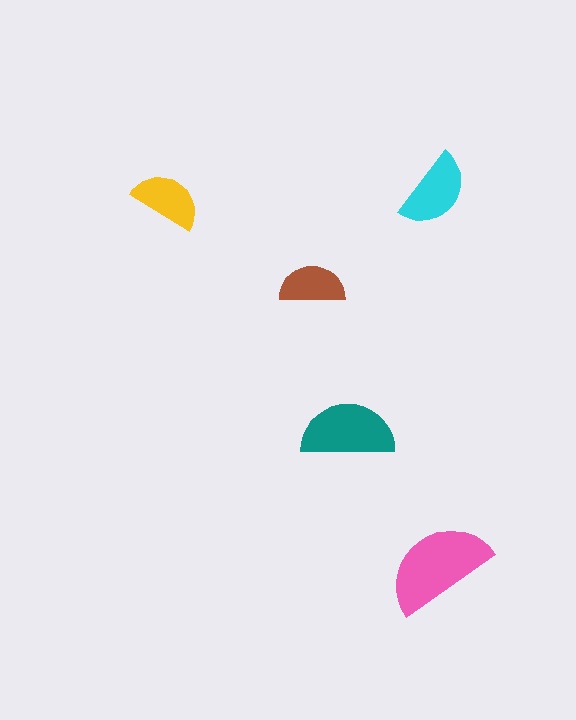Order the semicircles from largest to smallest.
the pink one, the teal one, the cyan one, the yellow one, the brown one.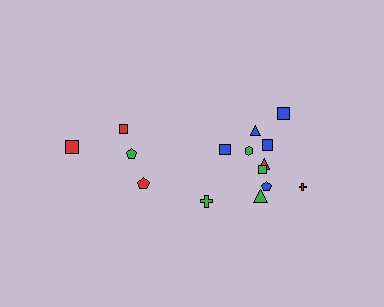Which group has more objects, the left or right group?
The right group.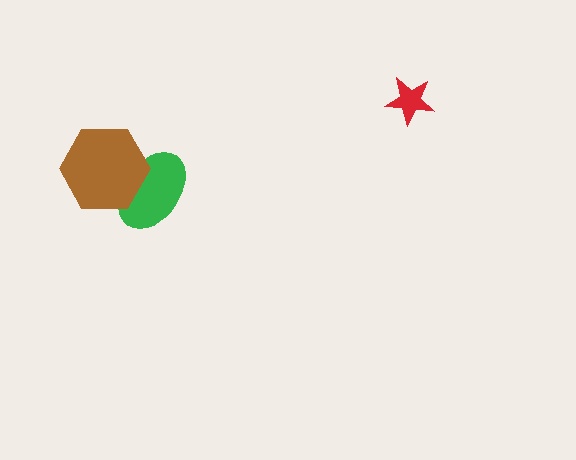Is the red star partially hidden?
No, no other shape covers it.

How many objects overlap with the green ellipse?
1 object overlaps with the green ellipse.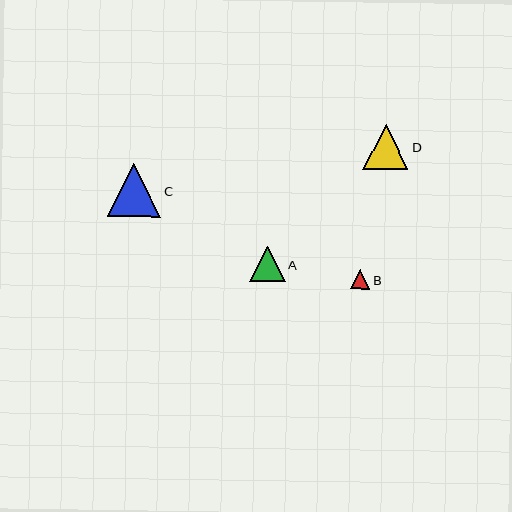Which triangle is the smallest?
Triangle B is the smallest with a size of approximately 19 pixels.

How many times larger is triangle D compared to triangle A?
Triangle D is approximately 1.3 times the size of triangle A.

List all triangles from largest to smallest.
From largest to smallest: C, D, A, B.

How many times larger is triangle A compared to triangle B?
Triangle A is approximately 1.9 times the size of triangle B.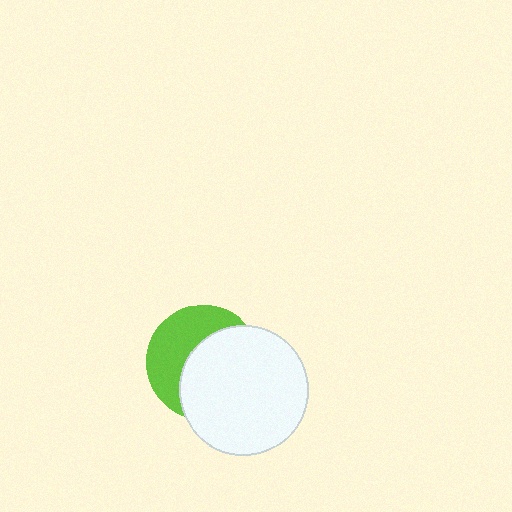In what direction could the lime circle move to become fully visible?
The lime circle could move toward the upper-left. That would shift it out from behind the white circle entirely.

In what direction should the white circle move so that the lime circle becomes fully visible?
The white circle should move toward the lower-right. That is the shortest direction to clear the overlap and leave the lime circle fully visible.